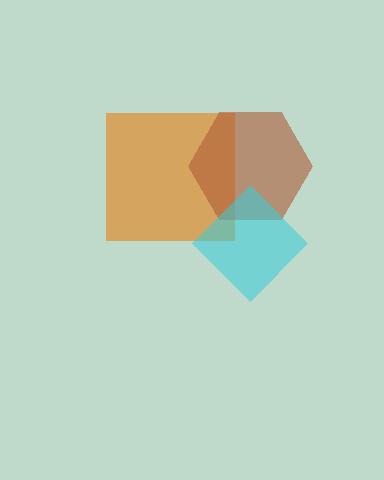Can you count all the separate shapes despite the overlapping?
Yes, there are 3 separate shapes.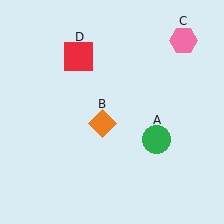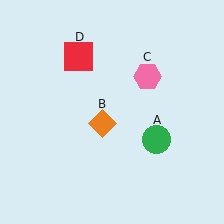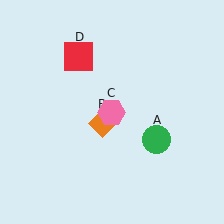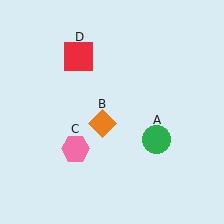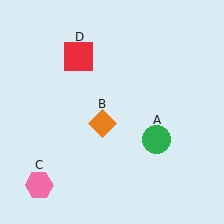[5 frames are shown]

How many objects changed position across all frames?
1 object changed position: pink hexagon (object C).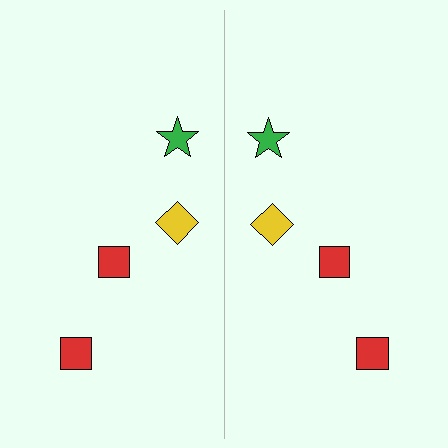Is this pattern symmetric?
Yes, this pattern has bilateral (reflection) symmetry.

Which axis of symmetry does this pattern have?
The pattern has a vertical axis of symmetry running through the center of the image.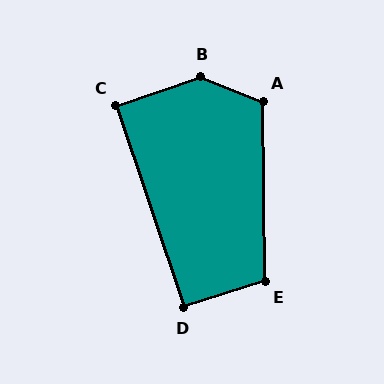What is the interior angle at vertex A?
Approximately 112 degrees (obtuse).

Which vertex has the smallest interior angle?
C, at approximately 90 degrees.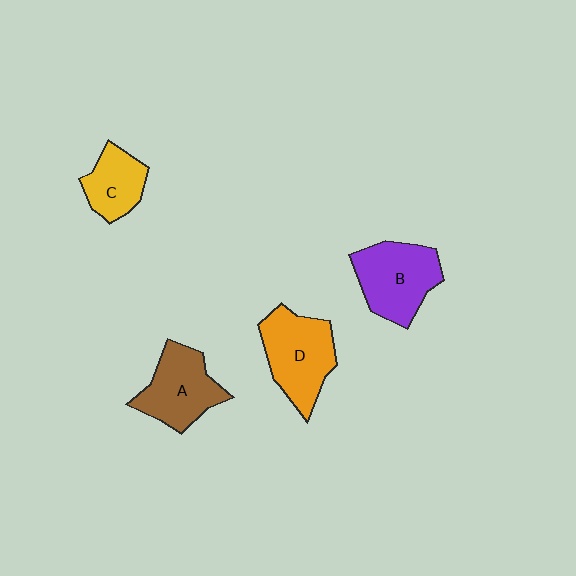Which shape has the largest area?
Shape D (orange).